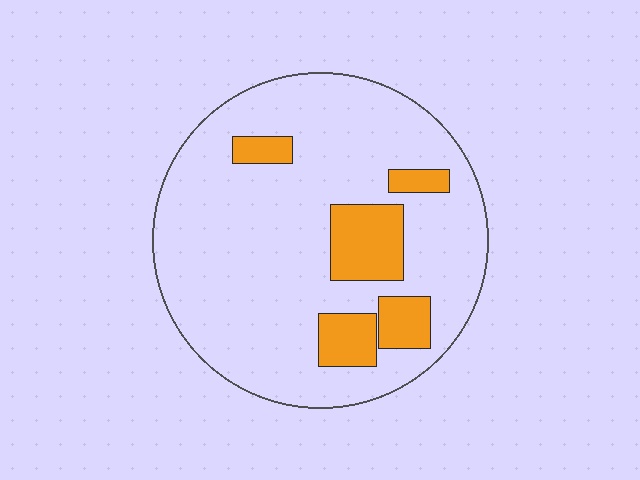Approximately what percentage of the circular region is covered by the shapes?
Approximately 15%.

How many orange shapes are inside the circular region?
5.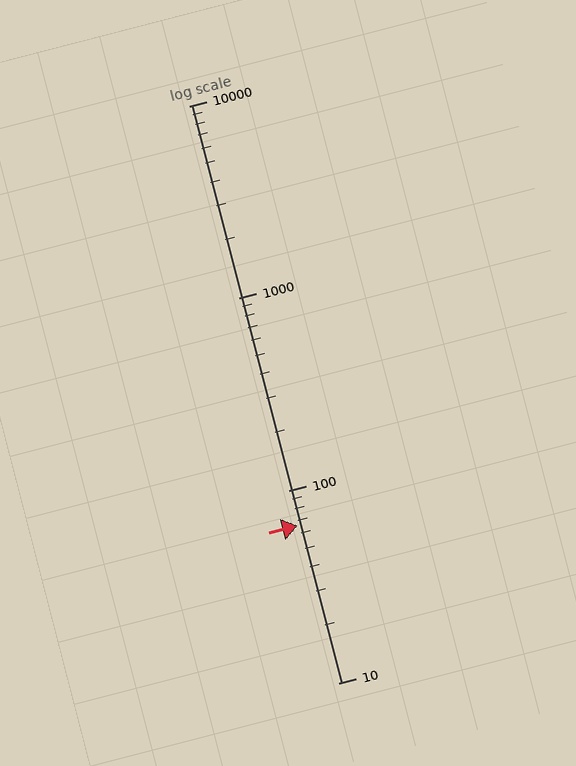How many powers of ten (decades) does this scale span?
The scale spans 3 decades, from 10 to 10000.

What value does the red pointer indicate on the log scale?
The pointer indicates approximately 66.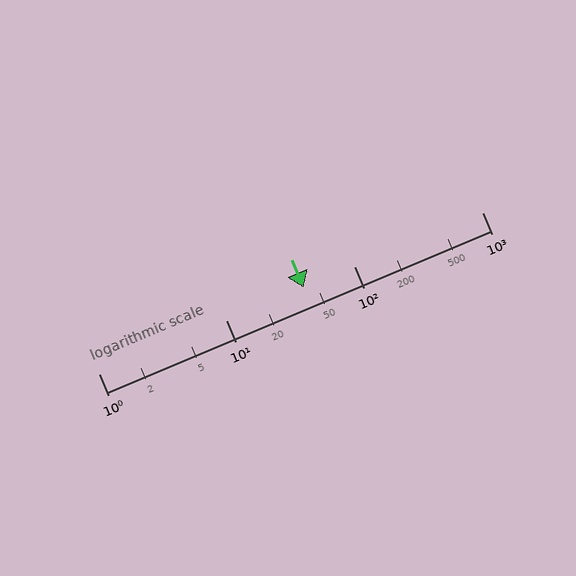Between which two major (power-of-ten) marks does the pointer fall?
The pointer is between 10 and 100.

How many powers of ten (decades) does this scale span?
The scale spans 3 decades, from 1 to 1000.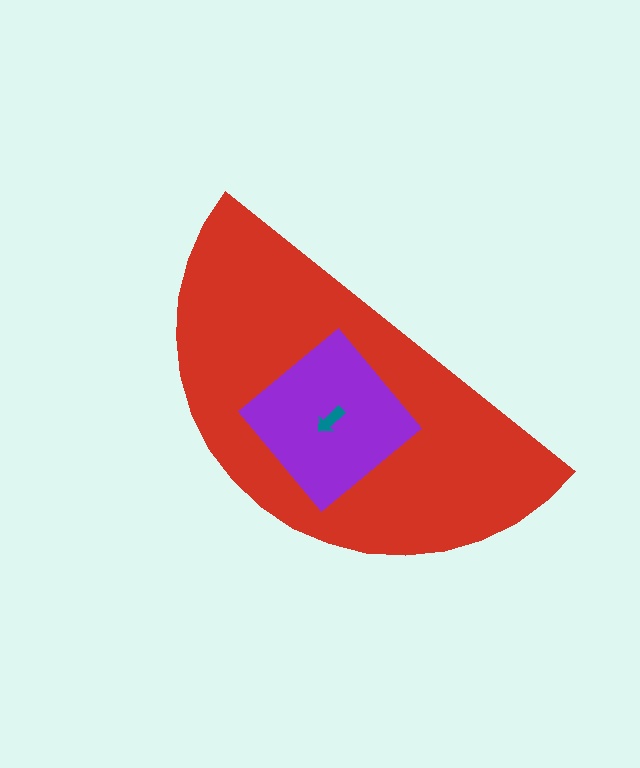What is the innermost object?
The teal arrow.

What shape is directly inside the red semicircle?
The purple diamond.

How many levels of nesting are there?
3.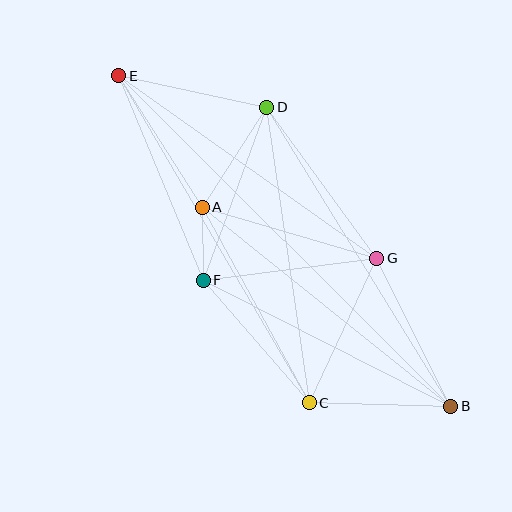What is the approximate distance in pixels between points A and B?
The distance between A and B is approximately 318 pixels.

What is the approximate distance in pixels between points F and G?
The distance between F and G is approximately 175 pixels.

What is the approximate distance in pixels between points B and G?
The distance between B and G is approximately 165 pixels.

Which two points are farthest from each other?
Points B and E are farthest from each other.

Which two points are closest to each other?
Points A and F are closest to each other.